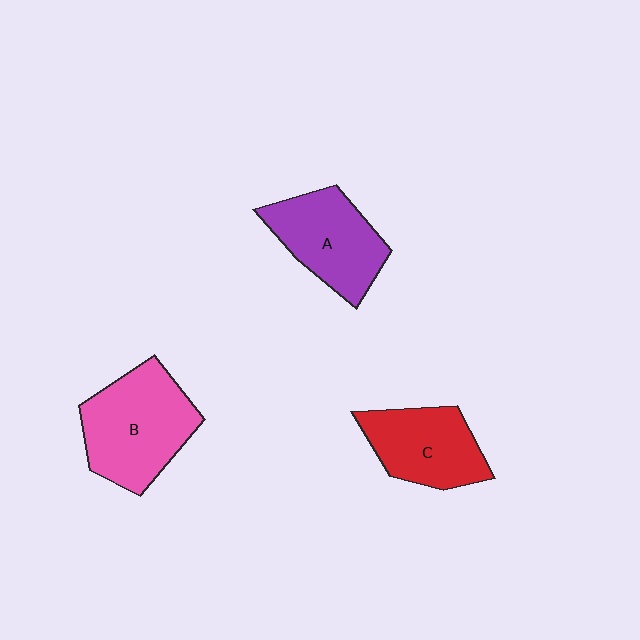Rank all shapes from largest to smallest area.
From largest to smallest: B (pink), A (purple), C (red).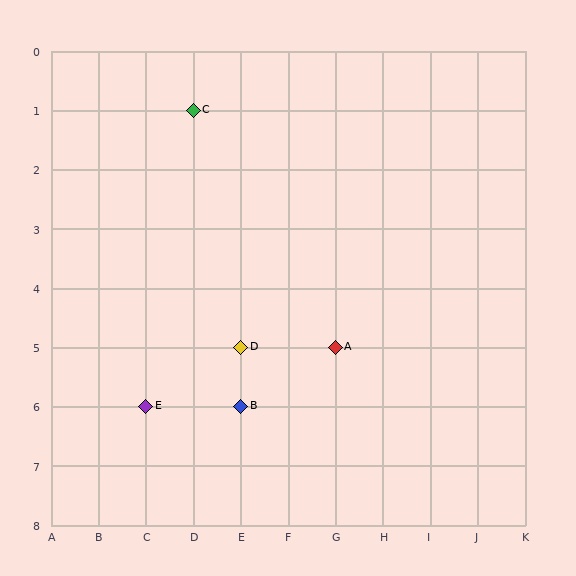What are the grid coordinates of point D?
Point D is at grid coordinates (E, 5).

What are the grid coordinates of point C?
Point C is at grid coordinates (D, 1).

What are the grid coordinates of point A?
Point A is at grid coordinates (G, 5).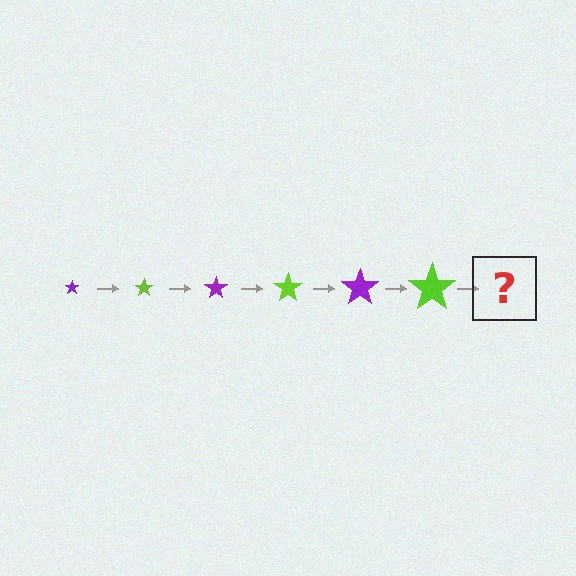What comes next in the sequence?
The next element should be a purple star, larger than the previous one.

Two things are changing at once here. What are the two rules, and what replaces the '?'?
The two rules are that the star grows larger each step and the color cycles through purple and lime. The '?' should be a purple star, larger than the previous one.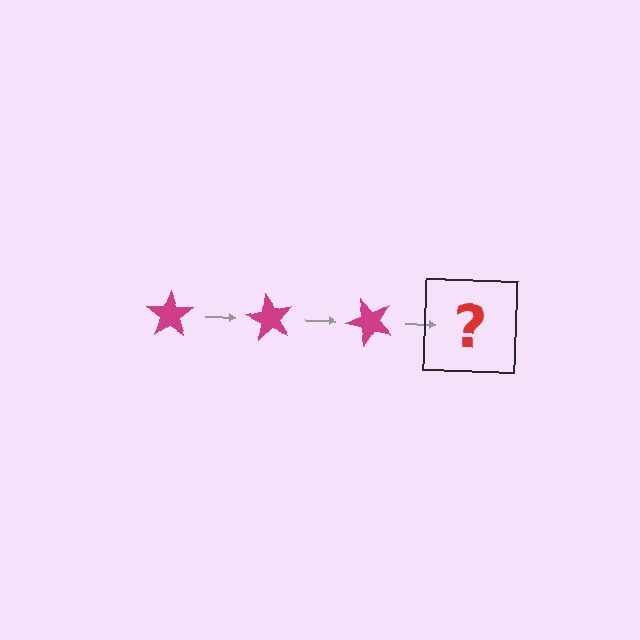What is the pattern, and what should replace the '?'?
The pattern is that the star rotates 60 degrees each step. The '?' should be a magenta star rotated 180 degrees.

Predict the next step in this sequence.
The next step is a magenta star rotated 180 degrees.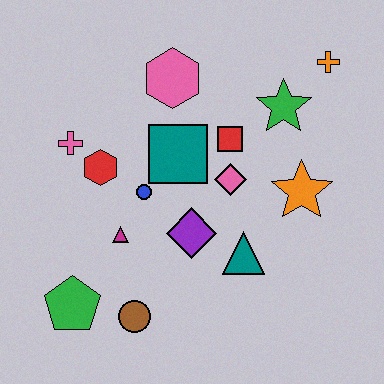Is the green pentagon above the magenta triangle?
No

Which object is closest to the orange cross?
The green star is closest to the orange cross.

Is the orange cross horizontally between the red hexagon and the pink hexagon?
No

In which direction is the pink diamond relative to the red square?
The pink diamond is below the red square.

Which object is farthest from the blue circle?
The orange cross is farthest from the blue circle.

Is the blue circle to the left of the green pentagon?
No